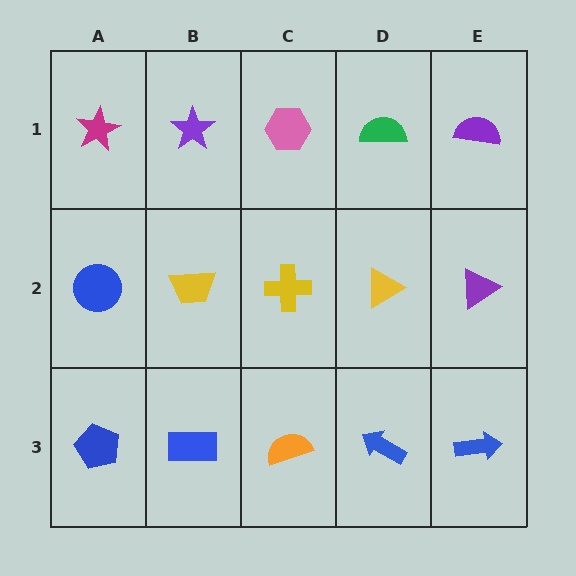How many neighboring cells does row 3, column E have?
2.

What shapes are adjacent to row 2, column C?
A pink hexagon (row 1, column C), an orange semicircle (row 3, column C), a yellow trapezoid (row 2, column B), a yellow triangle (row 2, column D).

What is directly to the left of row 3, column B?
A blue pentagon.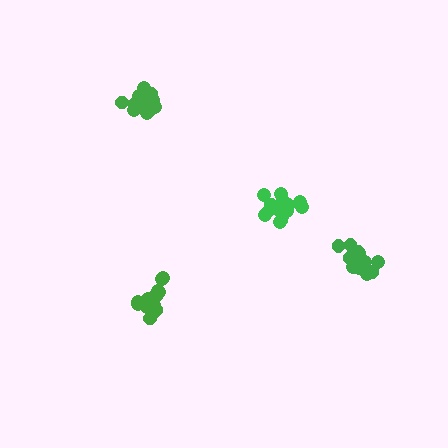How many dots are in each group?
Group 1: 15 dots, Group 2: 19 dots, Group 3: 16 dots, Group 4: 15 dots (65 total).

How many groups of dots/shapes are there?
There are 4 groups.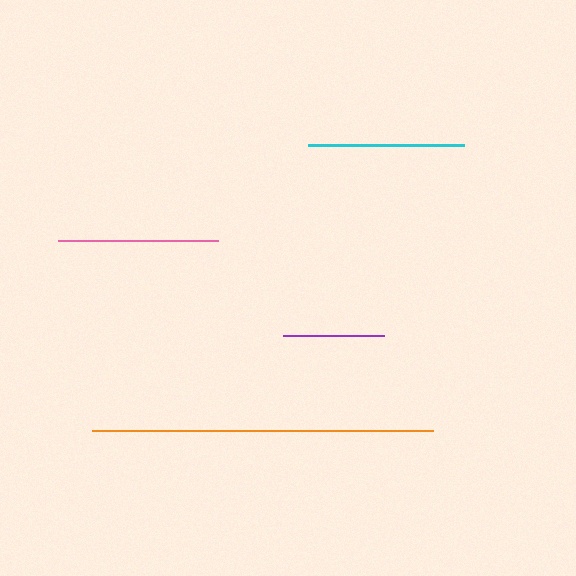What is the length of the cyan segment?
The cyan segment is approximately 156 pixels long.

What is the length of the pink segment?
The pink segment is approximately 159 pixels long.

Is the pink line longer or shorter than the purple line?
The pink line is longer than the purple line.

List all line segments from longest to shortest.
From longest to shortest: orange, pink, cyan, purple.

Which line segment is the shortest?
The purple line is the shortest at approximately 100 pixels.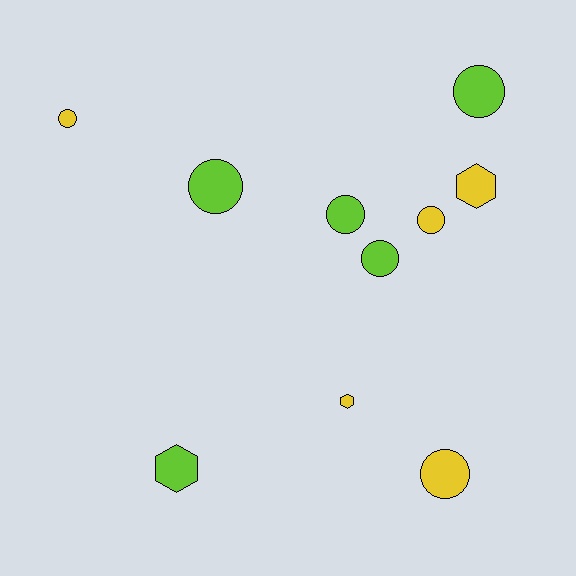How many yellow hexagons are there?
There are 2 yellow hexagons.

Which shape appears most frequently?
Circle, with 7 objects.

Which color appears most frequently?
Lime, with 5 objects.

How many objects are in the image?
There are 10 objects.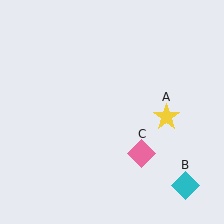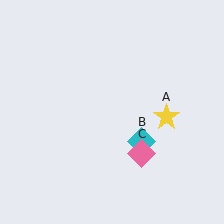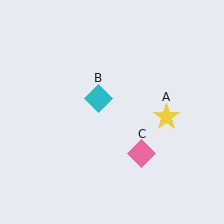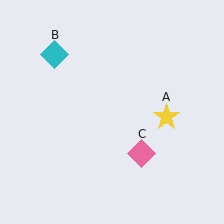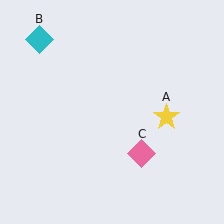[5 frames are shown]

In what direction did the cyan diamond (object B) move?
The cyan diamond (object B) moved up and to the left.